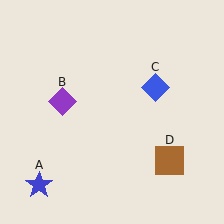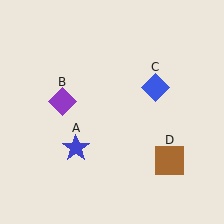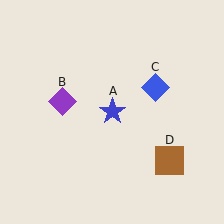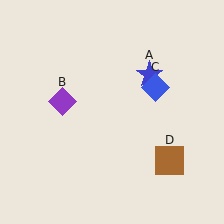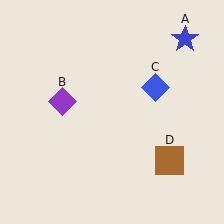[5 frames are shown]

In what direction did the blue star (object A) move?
The blue star (object A) moved up and to the right.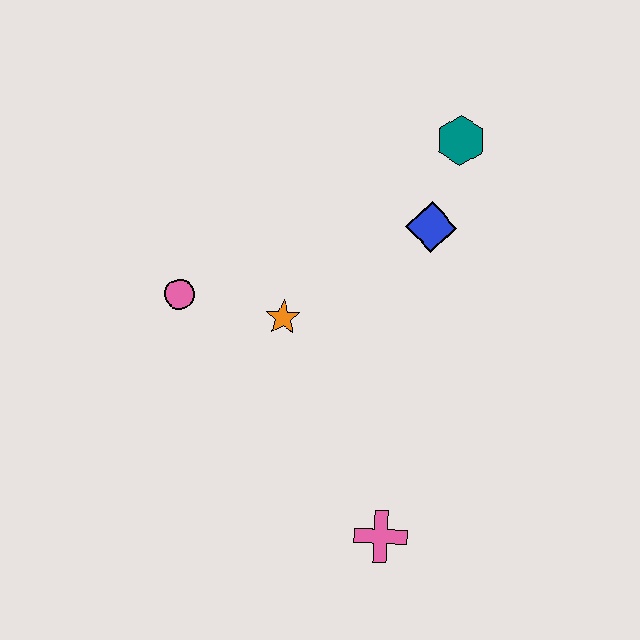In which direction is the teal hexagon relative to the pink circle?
The teal hexagon is to the right of the pink circle.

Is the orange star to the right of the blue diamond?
No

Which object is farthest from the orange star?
The teal hexagon is farthest from the orange star.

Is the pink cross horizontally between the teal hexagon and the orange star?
Yes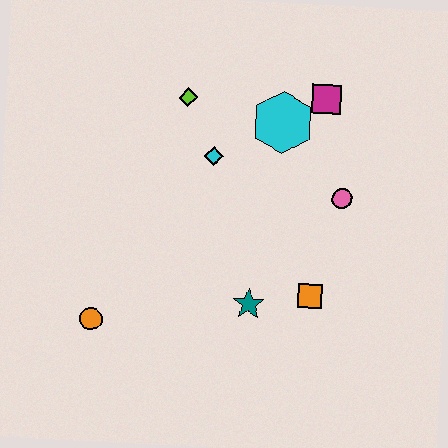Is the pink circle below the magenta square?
Yes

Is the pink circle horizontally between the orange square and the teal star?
No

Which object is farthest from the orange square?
The lime diamond is farthest from the orange square.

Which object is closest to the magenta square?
The cyan hexagon is closest to the magenta square.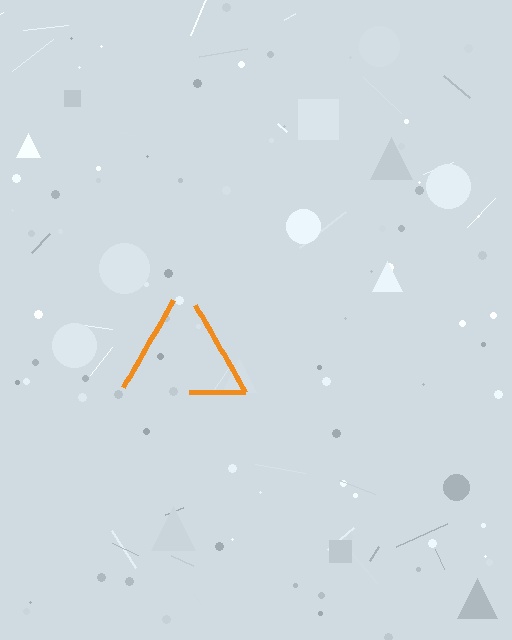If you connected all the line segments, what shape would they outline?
They would outline a triangle.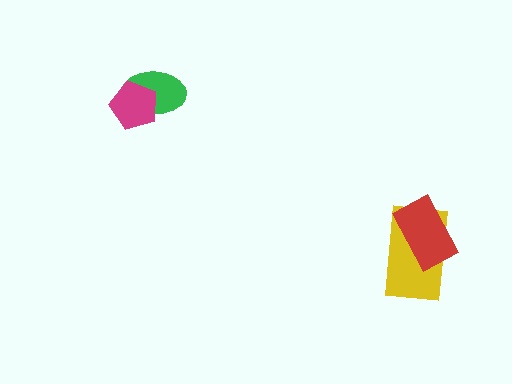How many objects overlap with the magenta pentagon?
1 object overlaps with the magenta pentagon.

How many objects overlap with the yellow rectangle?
1 object overlaps with the yellow rectangle.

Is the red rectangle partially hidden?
No, no other shape covers it.